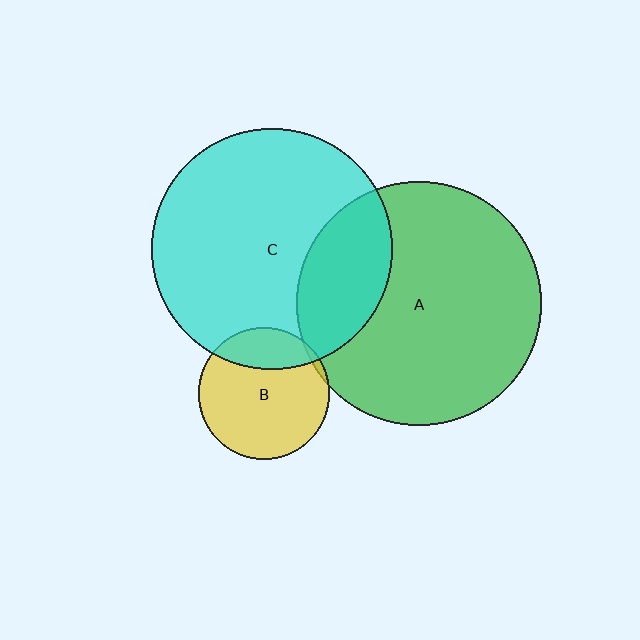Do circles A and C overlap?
Yes.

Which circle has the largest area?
Circle A (green).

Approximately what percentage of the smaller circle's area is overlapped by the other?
Approximately 25%.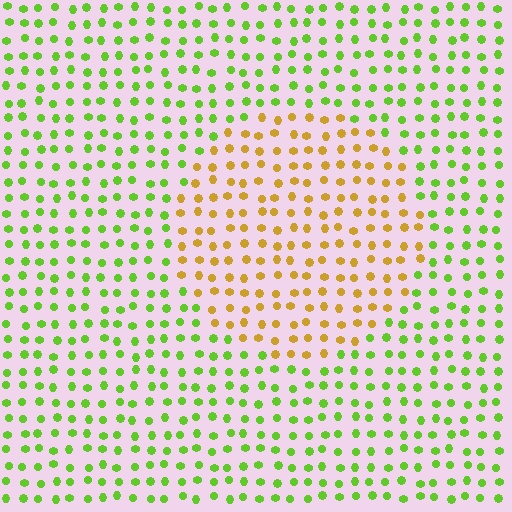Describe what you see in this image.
The image is filled with small lime elements in a uniform arrangement. A circle-shaped region is visible where the elements are tinted to a slightly different hue, forming a subtle color boundary.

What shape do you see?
I see a circle.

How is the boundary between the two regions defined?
The boundary is defined purely by a slight shift in hue (about 56 degrees). Spacing, size, and orientation are identical on both sides.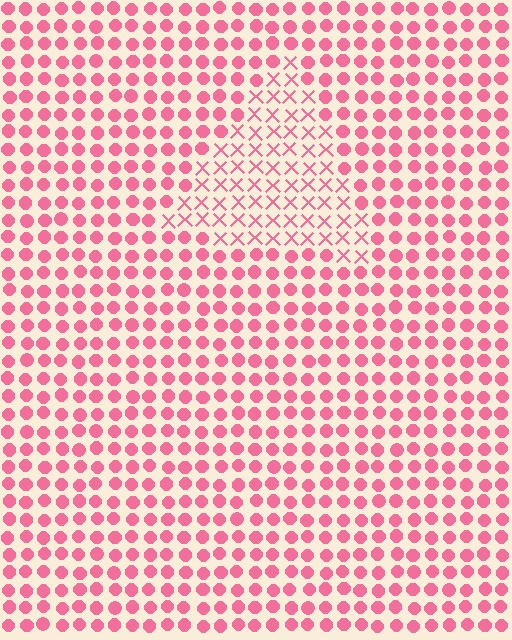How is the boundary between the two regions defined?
The boundary is defined by a change in element shape: X marks inside vs. circles outside. All elements share the same color and spacing.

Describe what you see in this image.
The image is filled with small pink elements arranged in a uniform grid. A triangle-shaped region contains X marks, while the surrounding area contains circles. The boundary is defined purely by the change in element shape.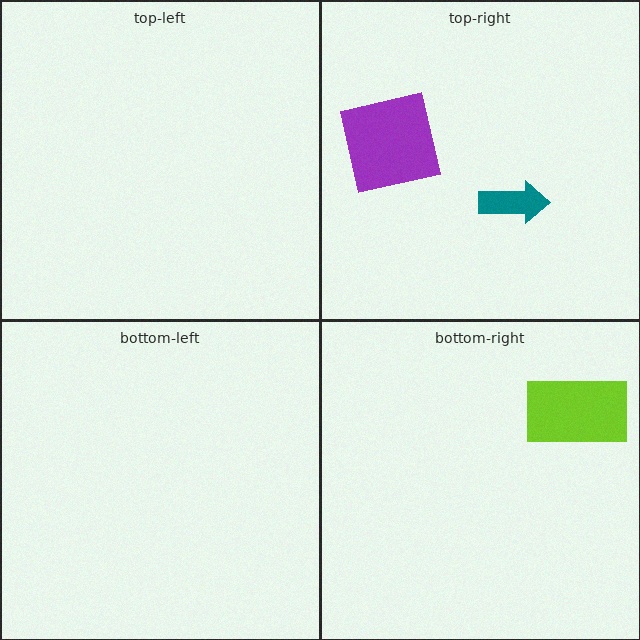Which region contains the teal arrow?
The top-right region.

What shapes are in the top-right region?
The purple square, the teal arrow.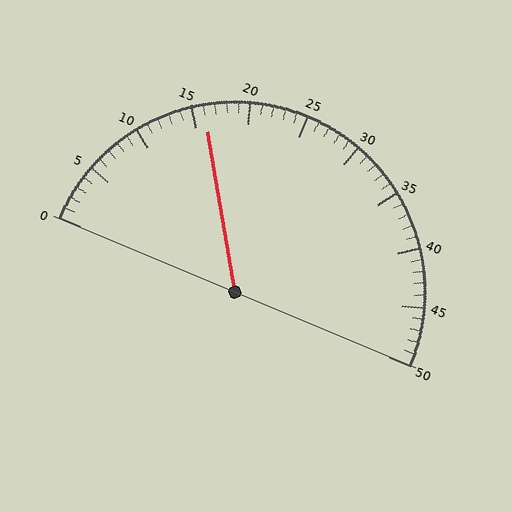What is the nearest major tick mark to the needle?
The nearest major tick mark is 15.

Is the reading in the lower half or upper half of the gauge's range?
The reading is in the lower half of the range (0 to 50).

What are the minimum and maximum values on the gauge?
The gauge ranges from 0 to 50.